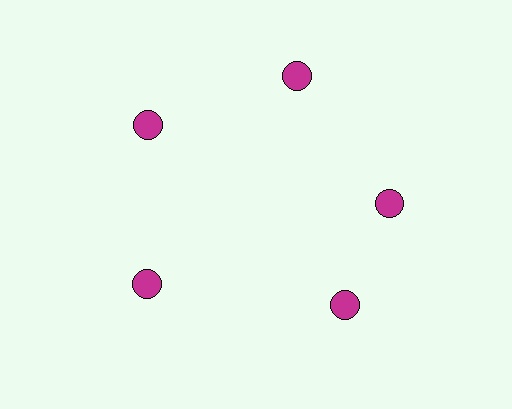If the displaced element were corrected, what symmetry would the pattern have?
It would have 5-fold rotational symmetry — the pattern would map onto itself every 72 degrees.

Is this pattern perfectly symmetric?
No. The 5 magenta circles are arranged in a ring, but one element near the 5 o'clock position is rotated out of alignment along the ring, breaking the 5-fold rotational symmetry.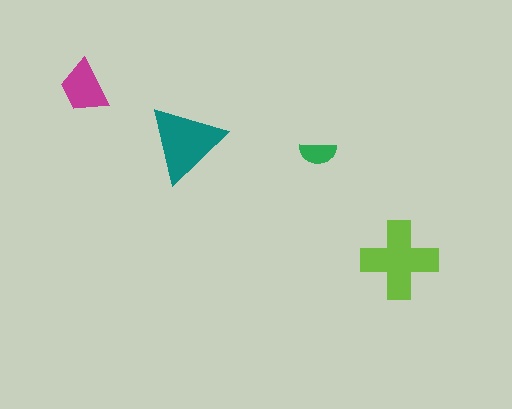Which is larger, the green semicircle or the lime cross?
The lime cross.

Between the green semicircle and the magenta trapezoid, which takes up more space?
The magenta trapezoid.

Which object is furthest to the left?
The magenta trapezoid is leftmost.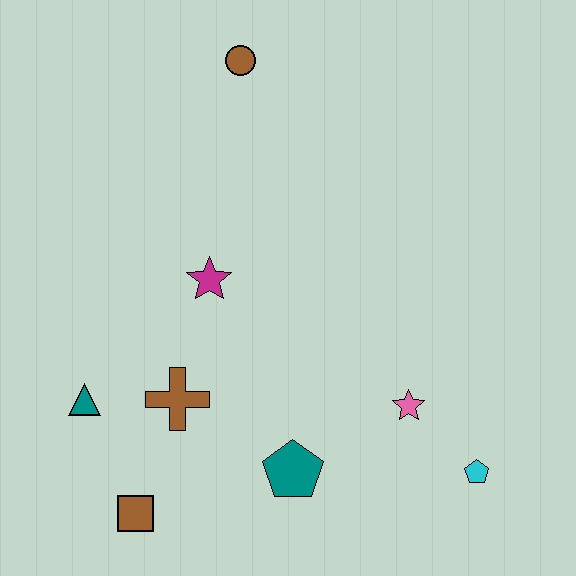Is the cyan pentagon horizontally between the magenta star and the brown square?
No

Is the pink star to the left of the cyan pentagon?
Yes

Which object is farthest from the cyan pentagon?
The brown circle is farthest from the cyan pentagon.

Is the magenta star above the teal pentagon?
Yes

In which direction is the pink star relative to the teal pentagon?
The pink star is to the right of the teal pentagon.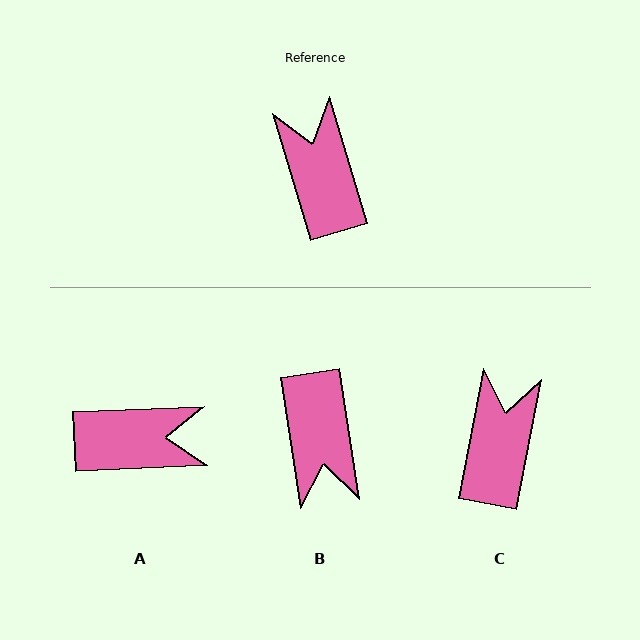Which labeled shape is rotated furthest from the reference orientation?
B, about 172 degrees away.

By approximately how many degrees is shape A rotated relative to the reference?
Approximately 104 degrees clockwise.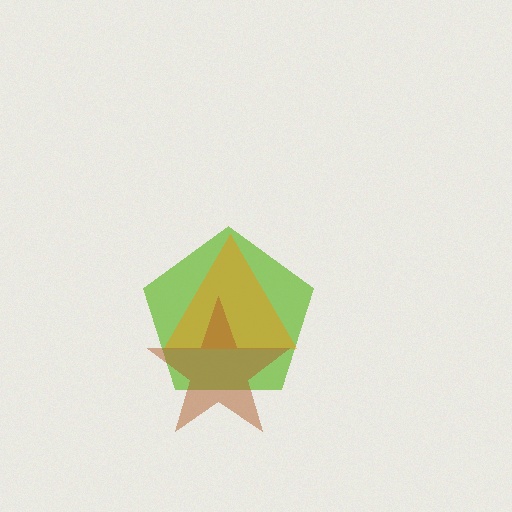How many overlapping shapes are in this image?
There are 3 overlapping shapes in the image.